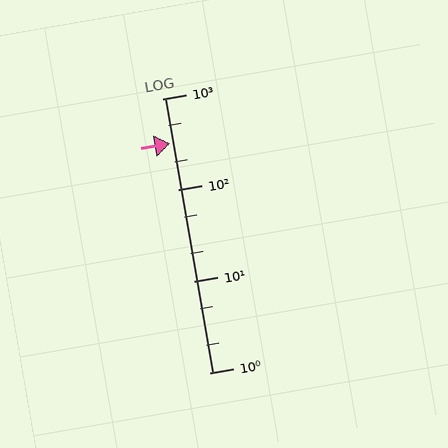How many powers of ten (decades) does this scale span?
The scale spans 3 decades, from 1 to 1000.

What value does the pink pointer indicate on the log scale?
The pointer indicates approximately 320.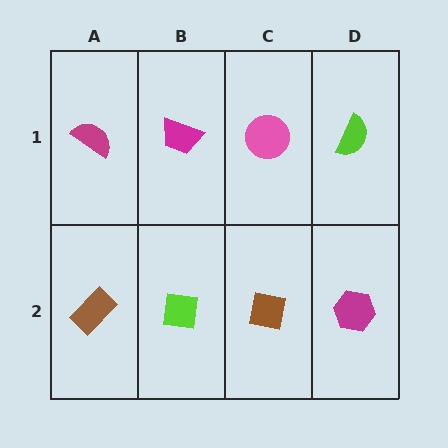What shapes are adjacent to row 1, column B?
A lime square (row 2, column B), a magenta semicircle (row 1, column A), a pink circle (row 1, column C).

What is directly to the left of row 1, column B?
A magenta semicircle.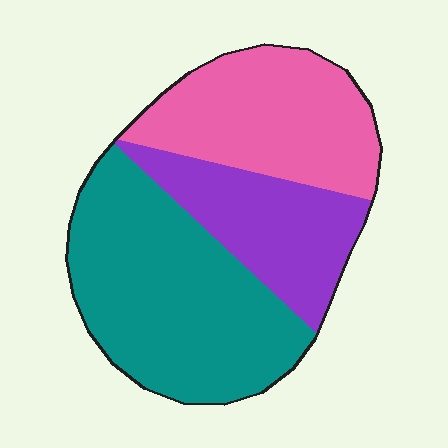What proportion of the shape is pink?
Pink takes up between a sixth and a third of the shape.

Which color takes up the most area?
Teal, at roughly 45%.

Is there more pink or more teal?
Teal.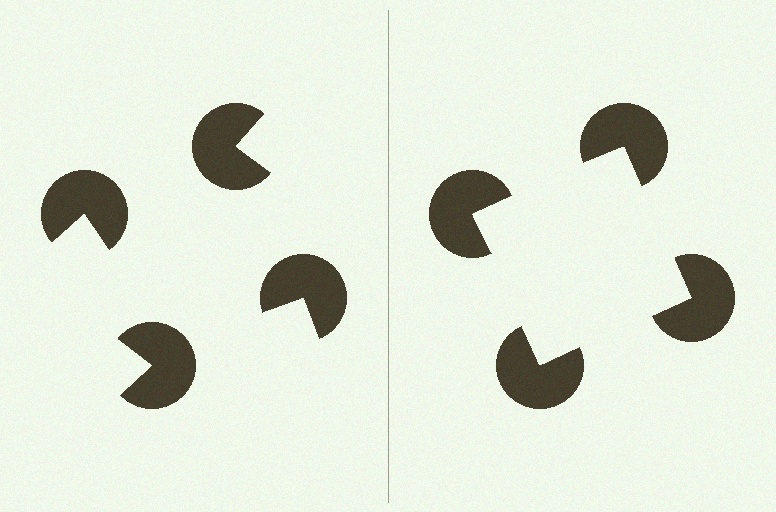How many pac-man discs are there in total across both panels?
8 — 4 on each side.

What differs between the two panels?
The pac-man discs are positioned identically on both sides; only the wedge orientations differ. On the right they align to a square; on the left they are misaligned.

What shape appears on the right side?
An illusory square.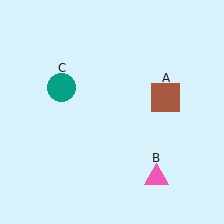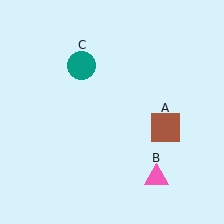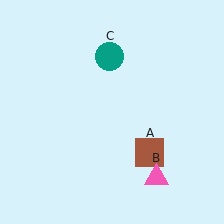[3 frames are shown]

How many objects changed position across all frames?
2 objects changed position: brown square (object A), teal circle (object C).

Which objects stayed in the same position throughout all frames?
Pink triangle (object B) remained stationary.